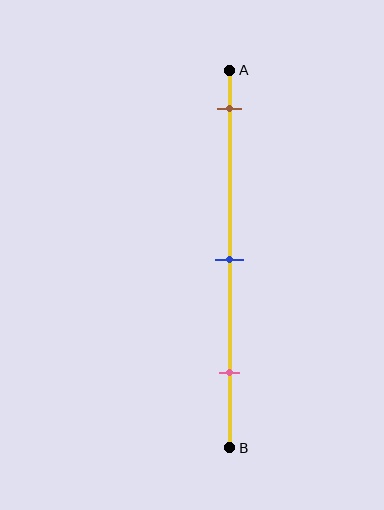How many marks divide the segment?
There are 3 marks dividing the segment.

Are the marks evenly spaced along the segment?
Yes, the marks are approximately evenly spaced.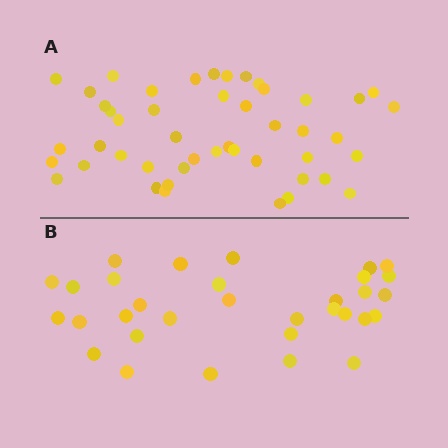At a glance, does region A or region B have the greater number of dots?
Region A (the top region) has more dots.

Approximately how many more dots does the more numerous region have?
Region A has approximately 15 more dots than region B.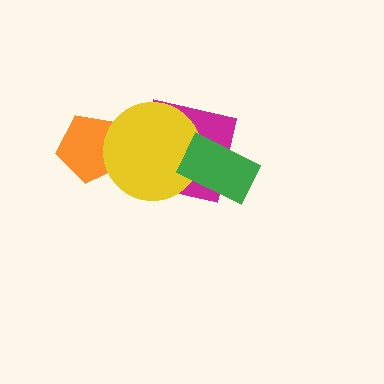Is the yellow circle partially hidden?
Yes, it is partially covered by another shape.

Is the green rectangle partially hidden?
No, no other shape covers it.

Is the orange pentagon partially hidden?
Yes, it is partially covered by another shape.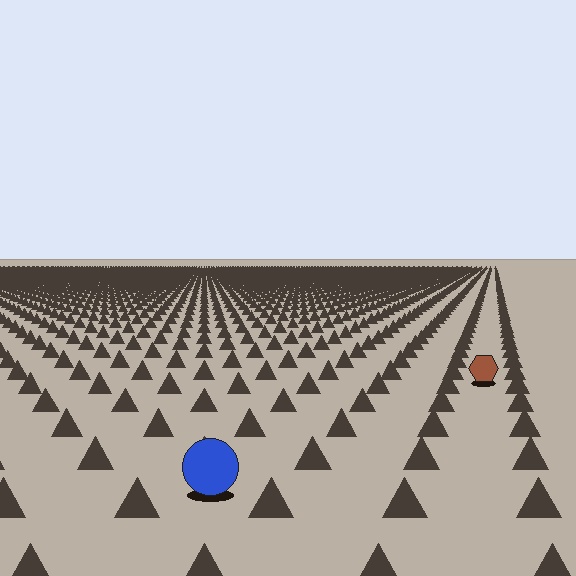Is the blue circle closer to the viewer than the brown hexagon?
Yes. The blue circle is closer — you can tell from the texture gradient: the ground texture is coarser near it.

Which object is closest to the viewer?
The blue circle is closest. The texture marks near it are larger and more spread out.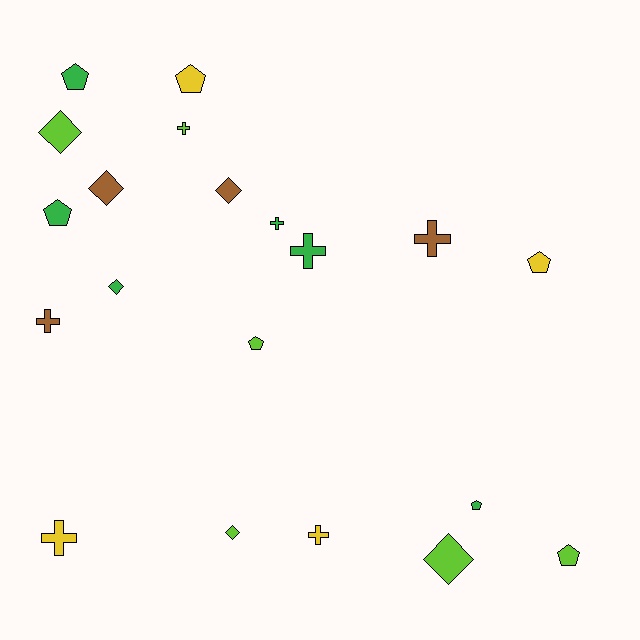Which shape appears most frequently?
Cross, with 7 objects.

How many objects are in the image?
There are 20 objects.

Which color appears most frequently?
Green, with 6 objects.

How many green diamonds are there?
There is 1 green diamond.